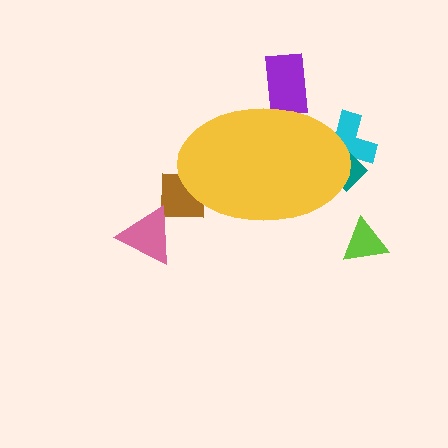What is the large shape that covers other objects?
A yellow ellipse.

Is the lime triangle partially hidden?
No, the lime triangle is fully visible.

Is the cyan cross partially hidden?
Yes, the cyan cross is partially hidden behind the yellow ellipse.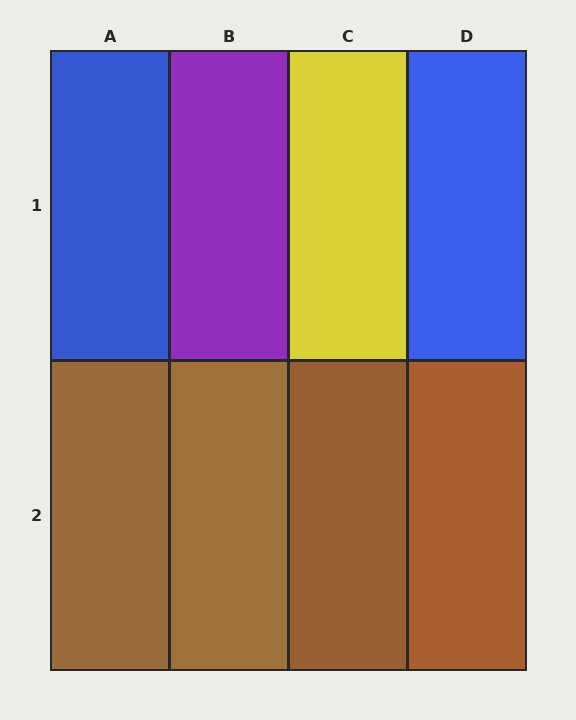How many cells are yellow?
1 cell is yellow.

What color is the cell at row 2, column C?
Brown.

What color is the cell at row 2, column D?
Brown.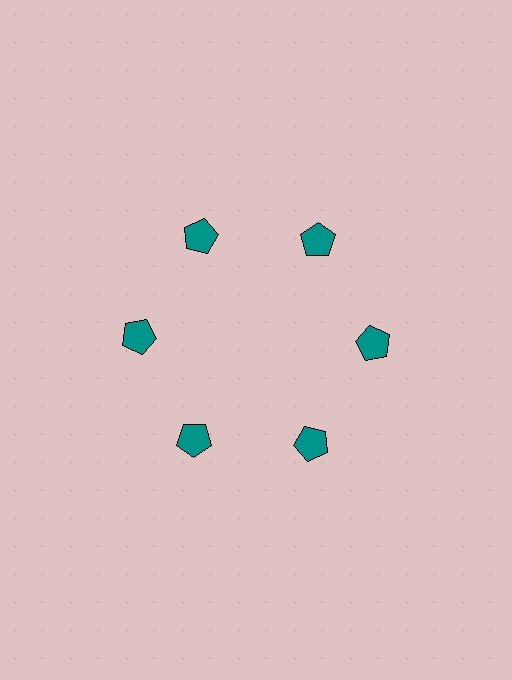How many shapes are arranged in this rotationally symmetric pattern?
There are 6 shapes, arranged in 6 groups of 1.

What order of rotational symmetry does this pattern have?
This pattern has 6-fold rotational symmetry.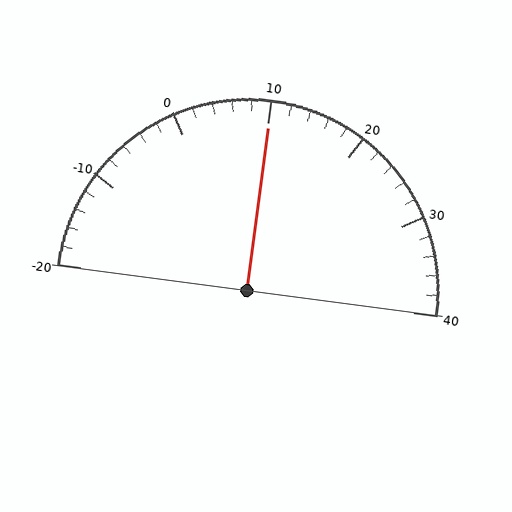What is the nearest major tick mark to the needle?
The nearest major tick mark is 10.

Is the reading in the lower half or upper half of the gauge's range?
The reading is in the upper half of the range (-20 to 40).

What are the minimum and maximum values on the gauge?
The gauge ranges from -20 to 40.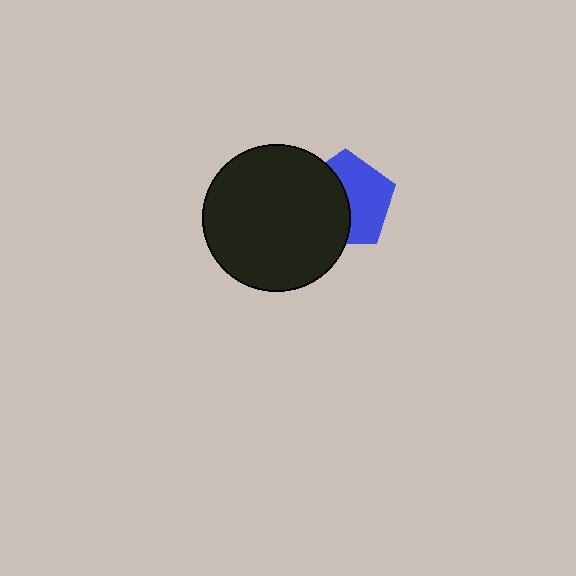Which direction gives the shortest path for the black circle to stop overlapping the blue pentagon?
Moving left gives the shortest separation.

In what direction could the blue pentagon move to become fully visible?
The blue pentagon could move right. That would shift it out from behind the black circle entirely.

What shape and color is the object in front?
The object in front is a black circle.